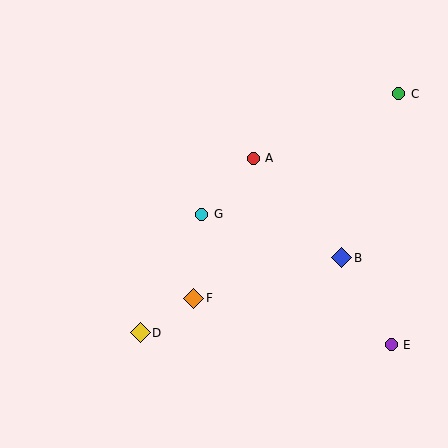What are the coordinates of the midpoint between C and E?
The midpoint between C and E is at (395, 219).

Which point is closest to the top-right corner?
Point C is closest to the top-right corner.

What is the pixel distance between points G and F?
The distance between G and F is 84 pixels.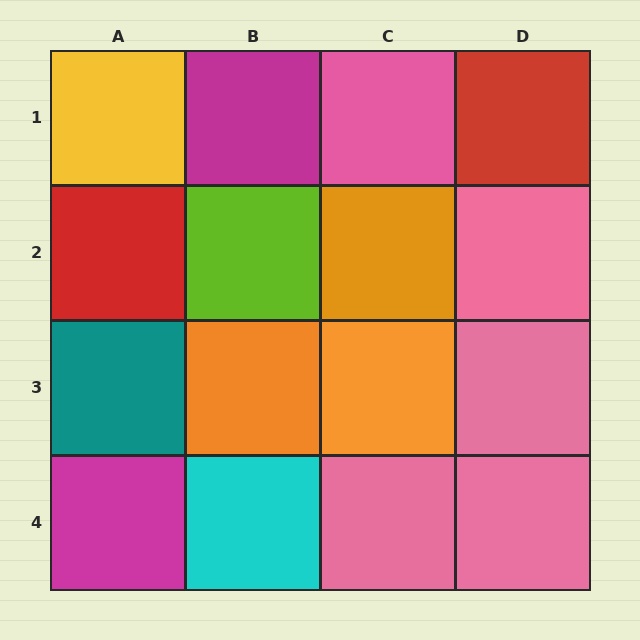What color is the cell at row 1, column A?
Yellow.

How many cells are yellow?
1 cell is yellow.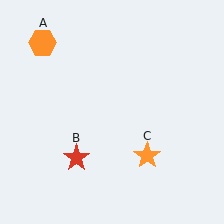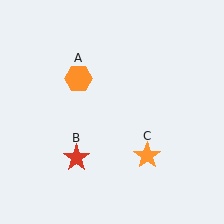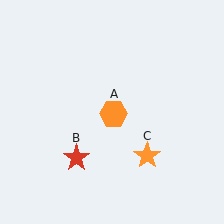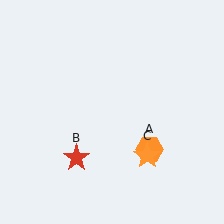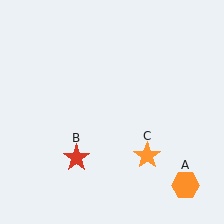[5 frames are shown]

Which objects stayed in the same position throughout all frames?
Red star (object B) and orange star (object C) remained stationary.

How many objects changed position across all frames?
1 object changed position: orange hexagon (object A).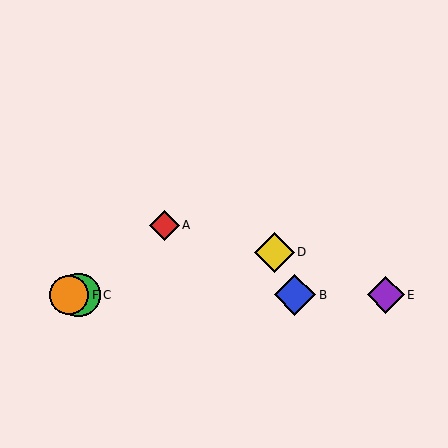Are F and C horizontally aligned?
Yes, both are at y≈295.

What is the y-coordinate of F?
Object F is at y≈295.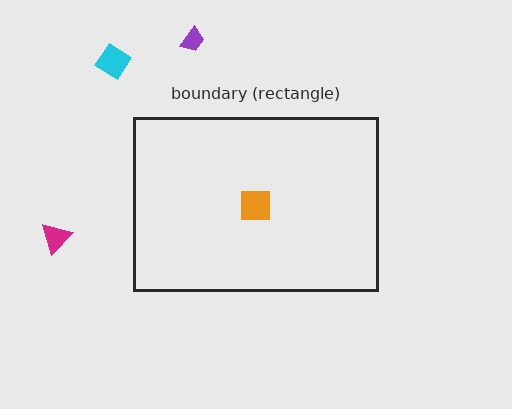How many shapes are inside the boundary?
1 inside, 3 outside.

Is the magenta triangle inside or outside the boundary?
Outside.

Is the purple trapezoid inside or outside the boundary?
Outside.